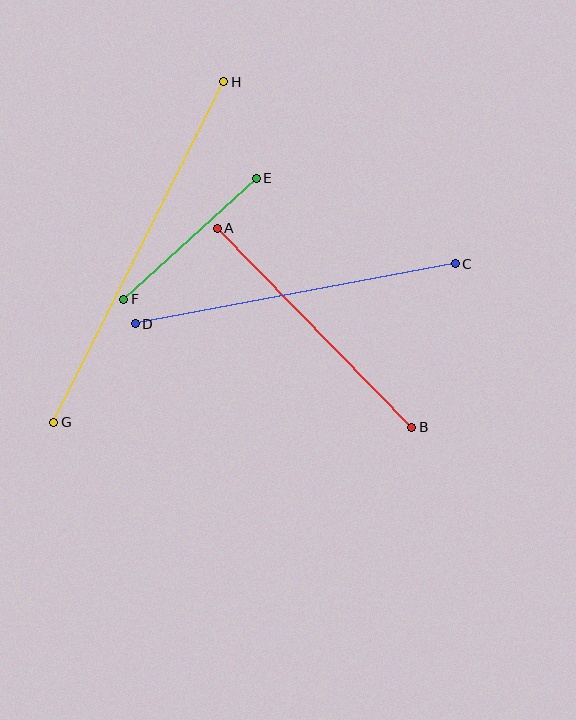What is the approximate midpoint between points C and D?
The midpoint is at approximately (295, 294) pixels.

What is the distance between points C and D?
The distance is approximately 325 pixels.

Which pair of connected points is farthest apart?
Points G and H are farthest apart.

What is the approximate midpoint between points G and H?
The midpoint is at approximately (139, 252) pixels.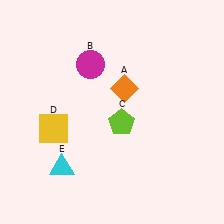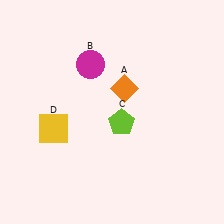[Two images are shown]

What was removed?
The cyan triangle (E) was removed in Image 2.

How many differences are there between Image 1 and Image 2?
There is 1 difference between the two images.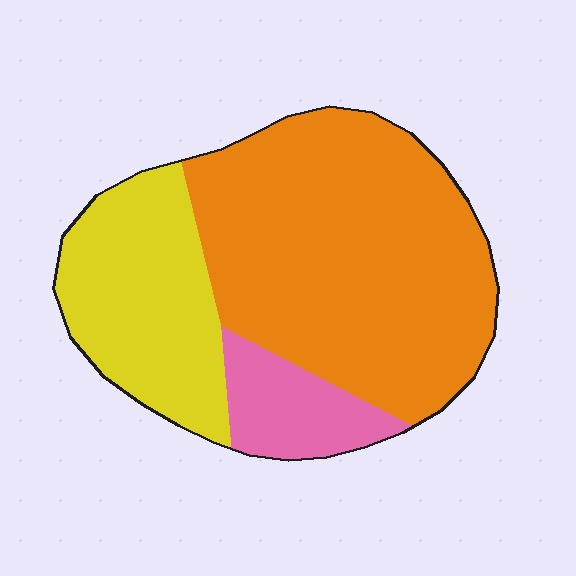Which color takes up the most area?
Orange, at roughly 60%.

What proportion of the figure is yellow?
Yellow takes up between a sixth and a third of the figure.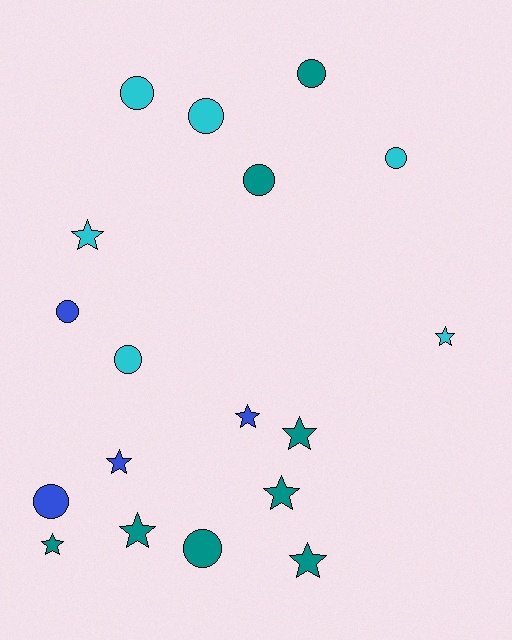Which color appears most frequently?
Teal, with 8 objects.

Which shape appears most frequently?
Circle, with 9 objects.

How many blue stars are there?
There are 2 blue stars.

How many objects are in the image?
There are 18 objects.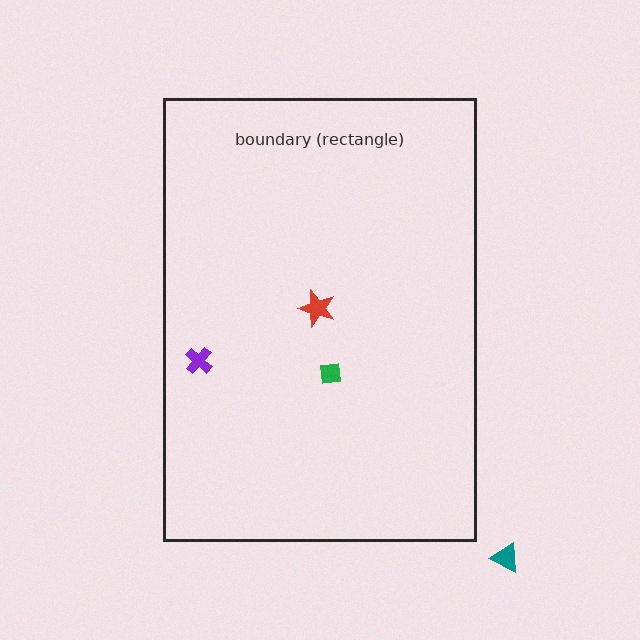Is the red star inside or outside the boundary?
Inside.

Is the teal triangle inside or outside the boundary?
Outside.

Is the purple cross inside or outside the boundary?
Inside.